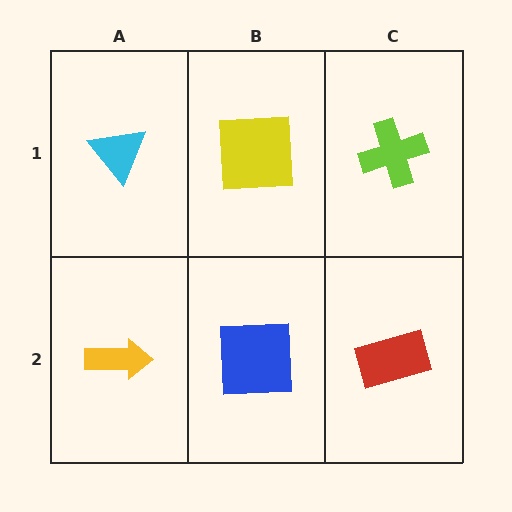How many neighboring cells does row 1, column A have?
2.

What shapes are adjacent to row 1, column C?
A red rectangle (row 2, column C), a yellow square (row 1, column B).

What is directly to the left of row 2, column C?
A blue square.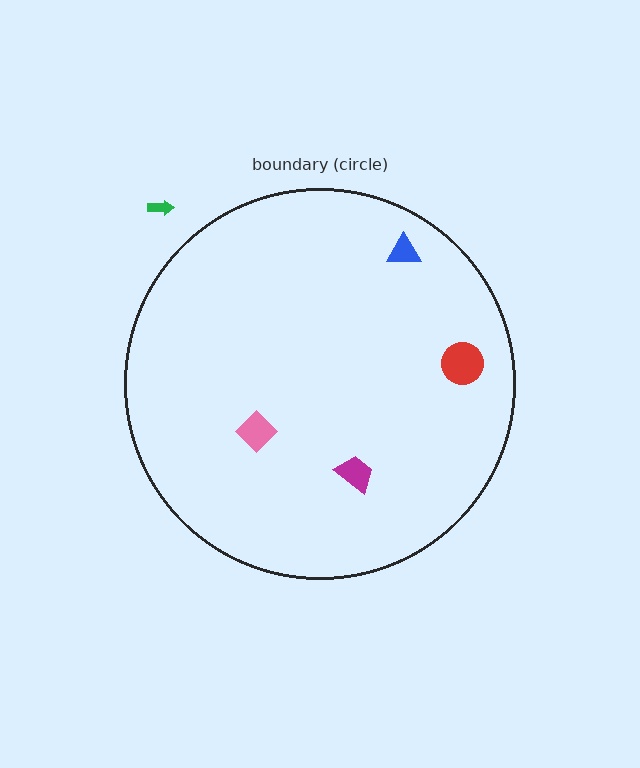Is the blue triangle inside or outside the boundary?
Inside.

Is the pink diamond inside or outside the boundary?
Inside.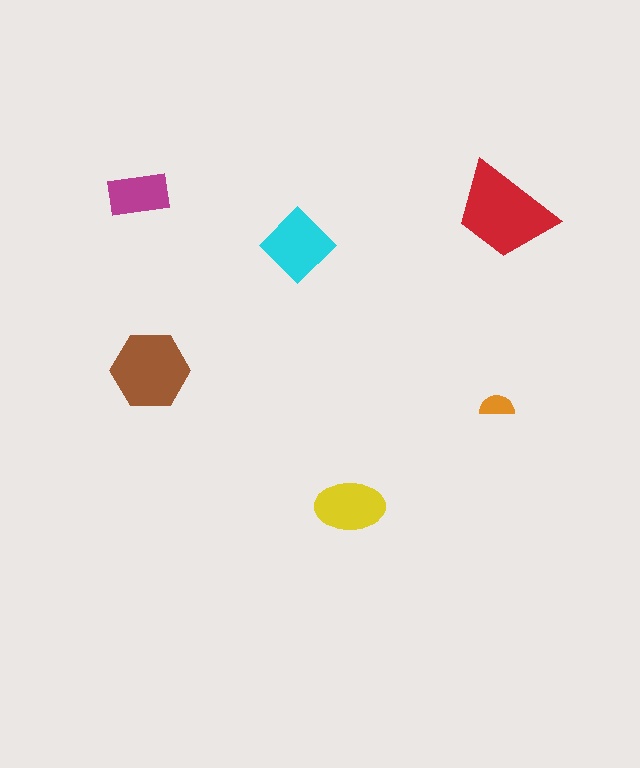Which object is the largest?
The red trapezoid.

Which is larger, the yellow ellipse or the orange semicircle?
The yellow ellipse.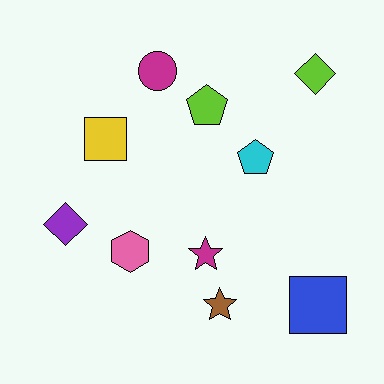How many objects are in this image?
There are 10 objects.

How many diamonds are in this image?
There are 2 diamonds.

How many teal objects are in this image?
There are no teal objects.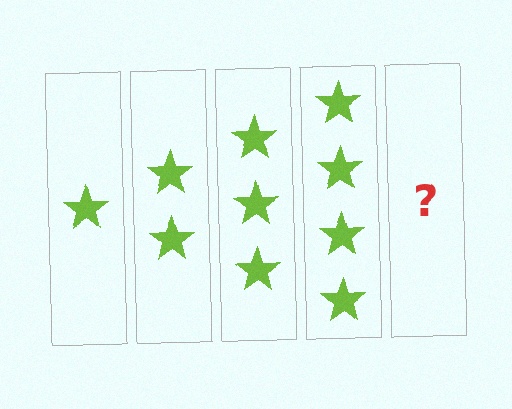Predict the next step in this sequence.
The next step is 5 stars.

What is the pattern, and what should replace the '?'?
The pattern is that each step adds one more star. The '?' should be 5 stars.